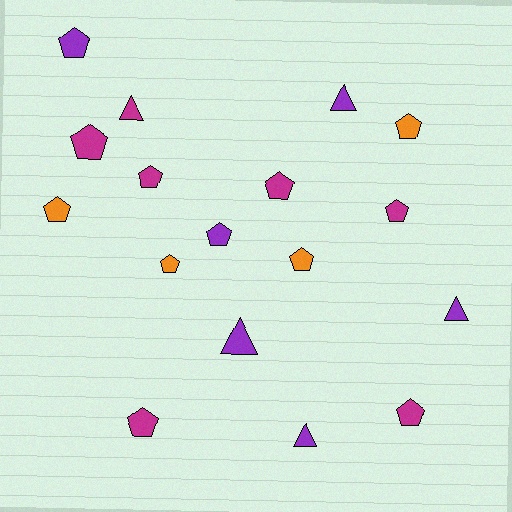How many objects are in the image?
There are 17 objects.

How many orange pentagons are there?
There are 4 orange pentagons.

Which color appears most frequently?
Magenta, with 7 objects.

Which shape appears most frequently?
Pentagon, with 12 objects.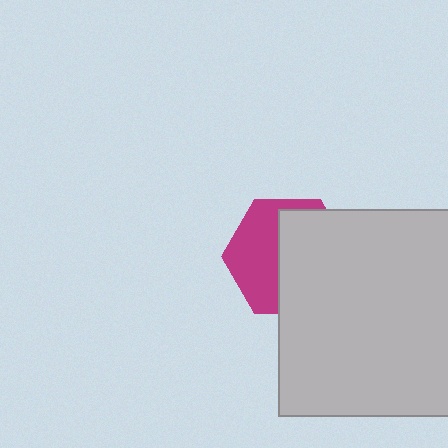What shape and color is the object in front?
The object in front is a light gray square.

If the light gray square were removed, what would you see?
You would see the complete magenta hexagon.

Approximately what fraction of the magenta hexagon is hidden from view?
Roughly 56% of the magenta hexagon is hidden behind the light gray square.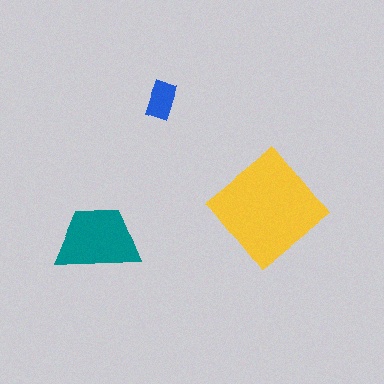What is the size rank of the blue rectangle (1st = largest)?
3rd.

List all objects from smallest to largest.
The blue rectangle, the teal trapezoid, the yellow diamond.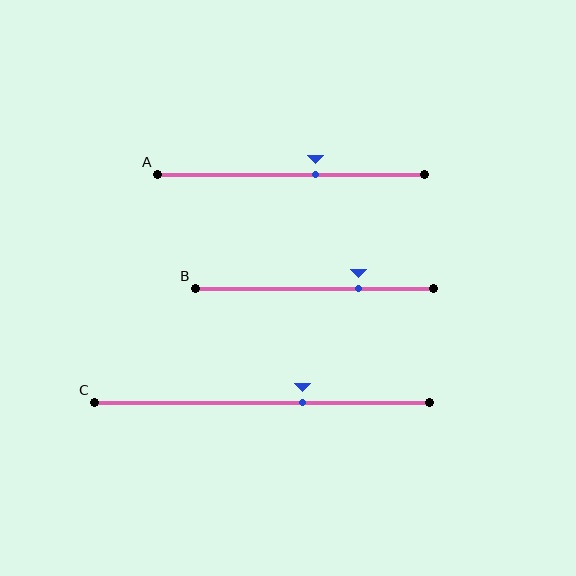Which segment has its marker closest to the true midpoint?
Segment A has its marker closest to the true midpoint.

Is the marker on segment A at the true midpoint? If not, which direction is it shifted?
No, the marker on segment A is shifted to the right by about 9% of the segment length.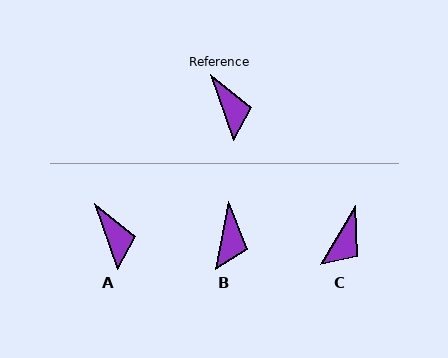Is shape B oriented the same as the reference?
No, it is off by about 30 degrees.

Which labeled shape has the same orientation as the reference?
A.